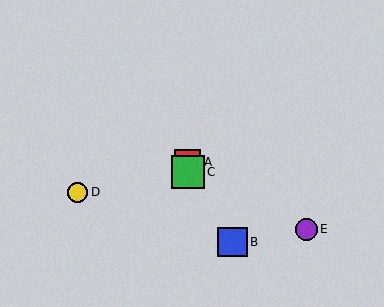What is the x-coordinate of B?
Object B is at x≈232.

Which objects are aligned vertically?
Objects A, C are aligned vertically.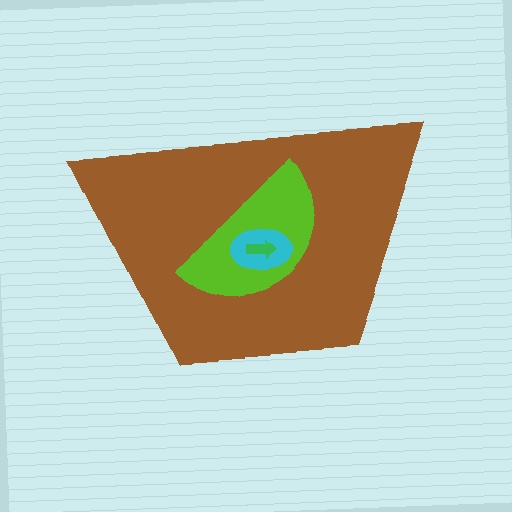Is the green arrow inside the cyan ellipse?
Yes.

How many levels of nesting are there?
4.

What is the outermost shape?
The brown trapezoid.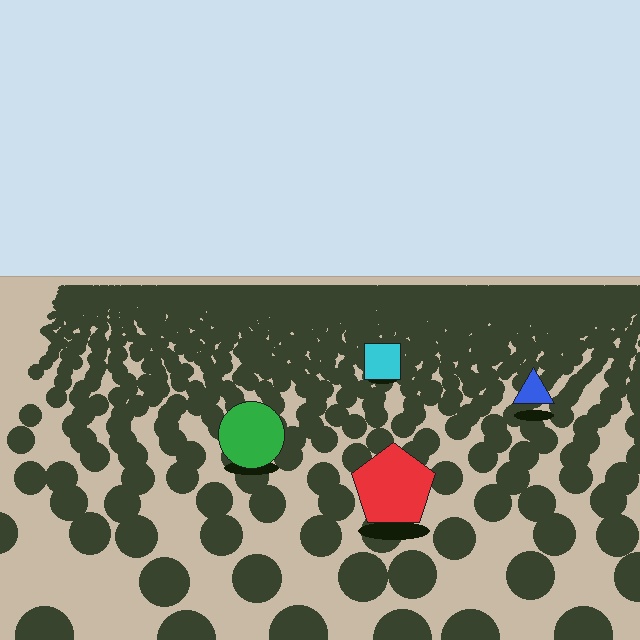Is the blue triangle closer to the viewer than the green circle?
No. The green circle is closer — you can tell from the texture gradient: the ground texture is coarser near it.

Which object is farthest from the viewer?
The cyan square is farthest from the viewer. It appears smaller and the ground texture around it is denser.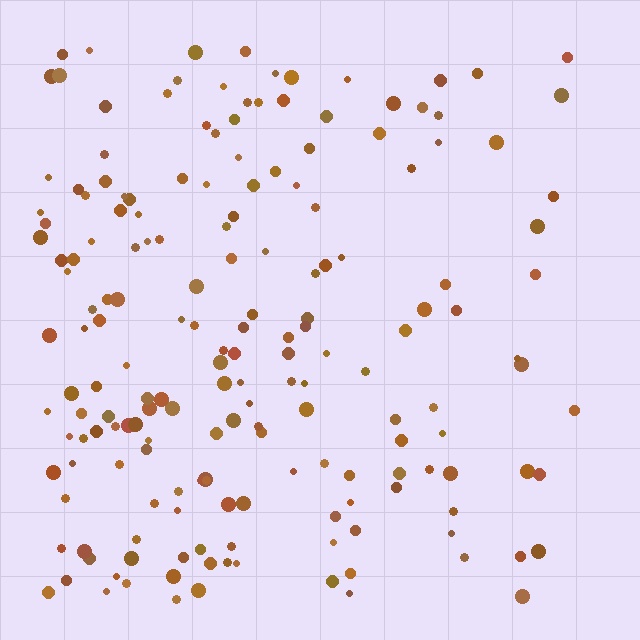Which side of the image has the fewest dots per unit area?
The right.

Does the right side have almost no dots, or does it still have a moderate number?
Still a moderate number, just noticeably fewer than the left.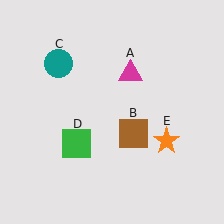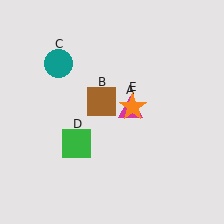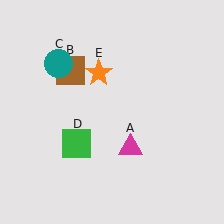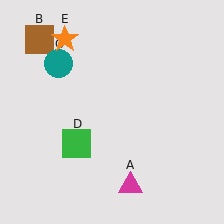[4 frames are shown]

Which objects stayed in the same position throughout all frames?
Teal circle (object C) and green square (object D) remained stationary.